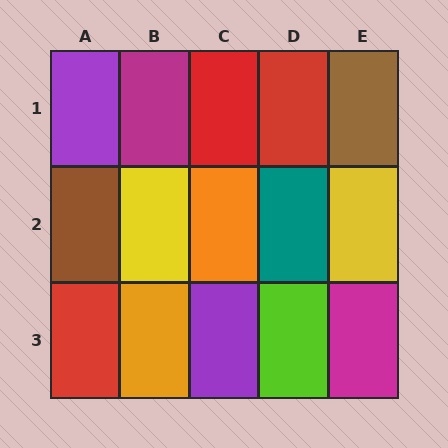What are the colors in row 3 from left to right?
Red, orange, purple, lime, magenta.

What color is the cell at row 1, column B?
Magenta.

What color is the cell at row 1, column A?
Purple.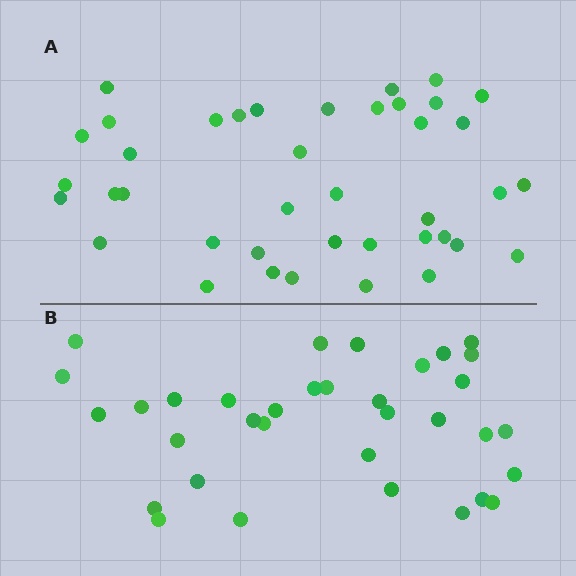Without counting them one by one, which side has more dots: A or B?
Region A (the top region) has more dots.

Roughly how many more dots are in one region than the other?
Region A has about 6 more dots than region B.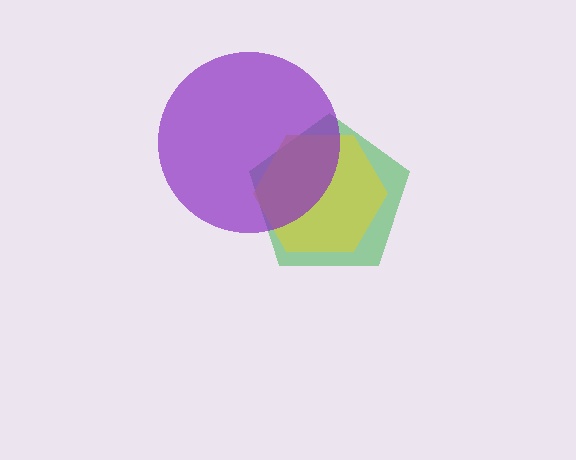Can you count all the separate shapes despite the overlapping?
Yes, there are 3 separate shapes.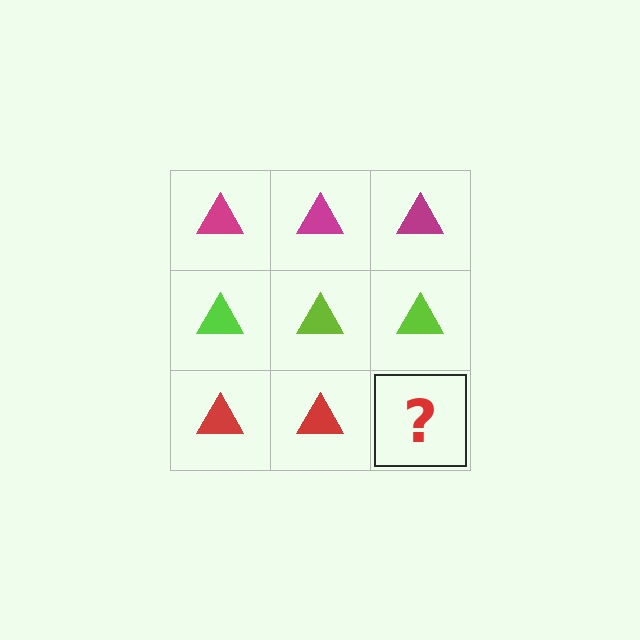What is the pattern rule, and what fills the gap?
The rule is that each row has a consistent color. The gap should be filled with a red triangle.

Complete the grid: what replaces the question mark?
The question mark should be replaced with a red triangle.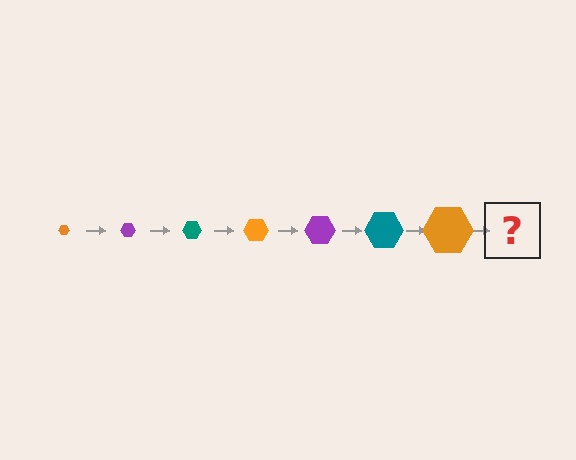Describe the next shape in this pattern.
It should be a purple hexagon, larger than the previous one.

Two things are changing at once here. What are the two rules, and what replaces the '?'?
The two rules are that the hexagon grows larger each step and the color cycles through orange, purple, and teal. The '?' should be a purple hexagon, larger than the previous one.